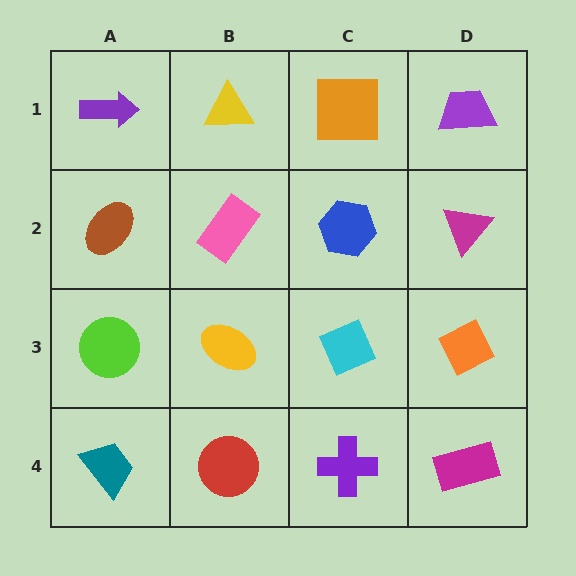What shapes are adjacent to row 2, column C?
An orange square (row 1, column C), a cyan diamond (row 3, column C), a pink rectangle (row 2, column B), a magenta triangle (row 2, column D).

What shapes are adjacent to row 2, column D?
A purple trapezoid (row 1, column D), an orange diamond (row 3, column D), a blue hexagon (row 2, column C).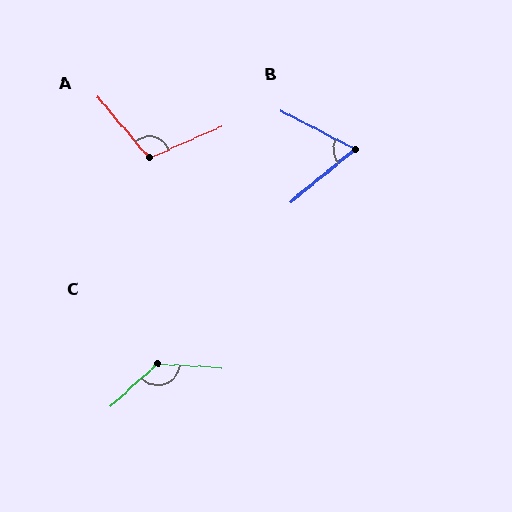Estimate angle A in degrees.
Approximately 106 degrees.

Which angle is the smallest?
B, at approximately 67 degrees.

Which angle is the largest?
C, at approximately 134 degrees.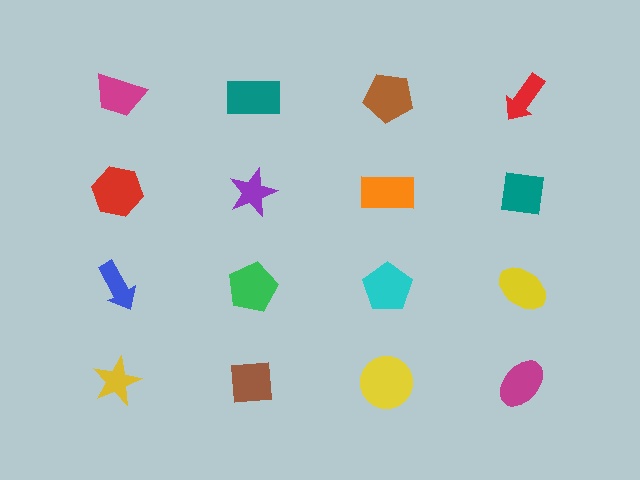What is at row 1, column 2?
A teal rectangle.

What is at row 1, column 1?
A magenta trapezoid.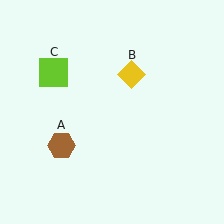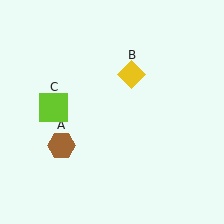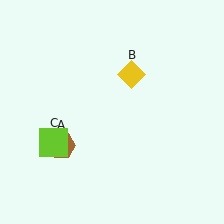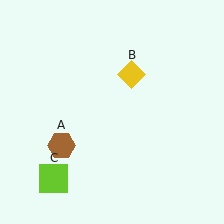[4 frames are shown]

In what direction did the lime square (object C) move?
The lime square (object C) moved down.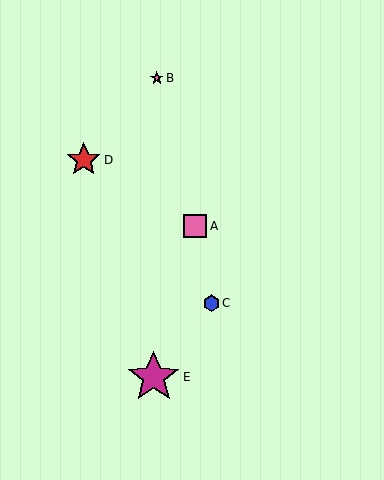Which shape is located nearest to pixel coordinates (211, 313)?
The blue hexagon (labeled C) at (211, 303) is nearest to that location.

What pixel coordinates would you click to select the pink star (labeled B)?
Click at (157, 78) to select the pink star B.